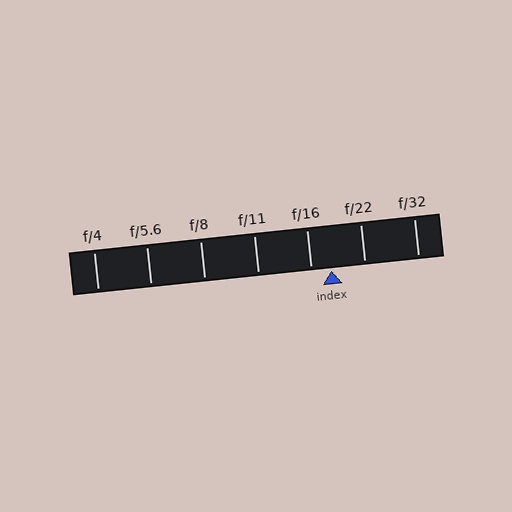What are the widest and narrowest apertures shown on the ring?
The widest aperture shown is f/4 and the narrowest is f/32.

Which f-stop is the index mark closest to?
The index mark is closest to f/16.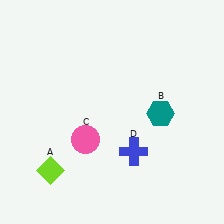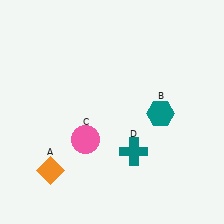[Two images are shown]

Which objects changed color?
A changed from lime to orange. D changed from blue to teal.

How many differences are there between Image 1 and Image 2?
There are 2 differences between the two images.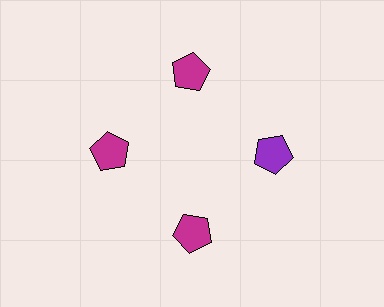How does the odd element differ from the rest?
It has a different color: purple instead of magenta.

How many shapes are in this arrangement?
There are 4 shapes arranged in a ring pattern.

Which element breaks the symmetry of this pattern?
The purple pentagon at roughly the 3 o'clock position breaks the symmetry. All other shapes are magenta pentagons.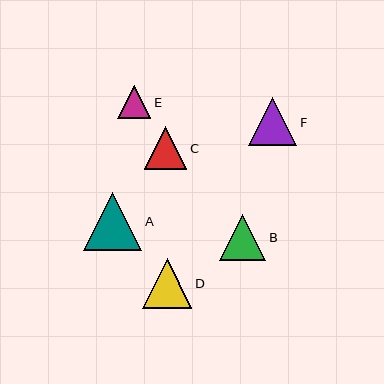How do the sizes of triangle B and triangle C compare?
Triangle B and triangle C are approximately the same size.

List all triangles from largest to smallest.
From largest to smallest: A, D, F, B, C, E.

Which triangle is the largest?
Triangle A is the largest with a size of approximately 58 pixels.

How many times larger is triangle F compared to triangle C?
Triangle F is approximately 1.1 times the size of triangle C.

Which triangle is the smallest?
Triangle E is the smallest with a size of approximately 33 pixels.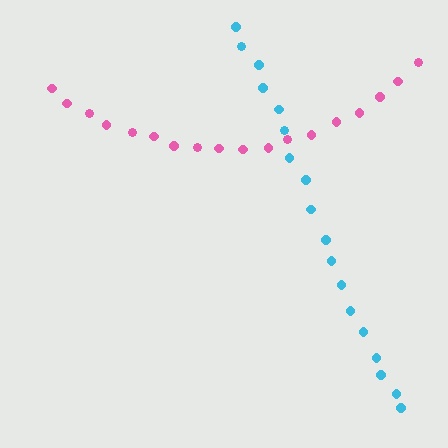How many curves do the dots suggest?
There are 2 distinct paths.